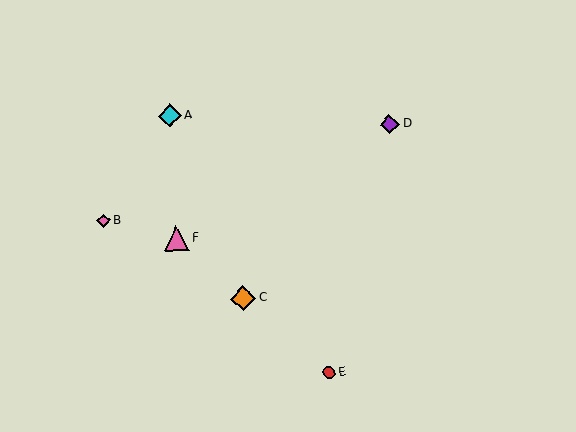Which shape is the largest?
The orange diamond (labeled C) is the largest.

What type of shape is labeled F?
Shape F is a pink triangle.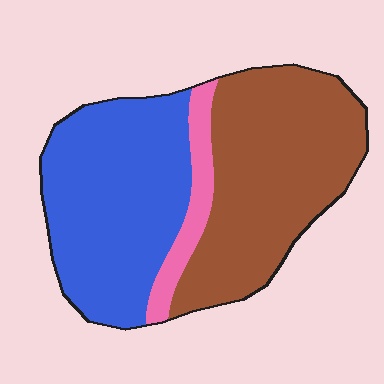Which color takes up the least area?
Pink, at roughly 10%.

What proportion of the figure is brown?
Brown takes up about one half (1/2) of the figure.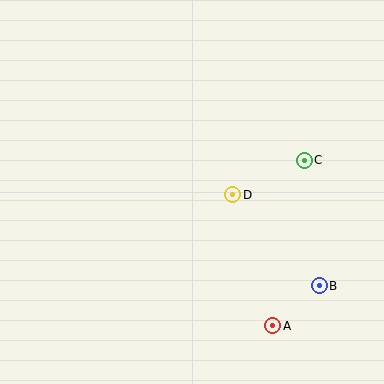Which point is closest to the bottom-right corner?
Point B is closest to the bottom-right corner.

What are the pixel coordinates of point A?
Point A is at (273, 326).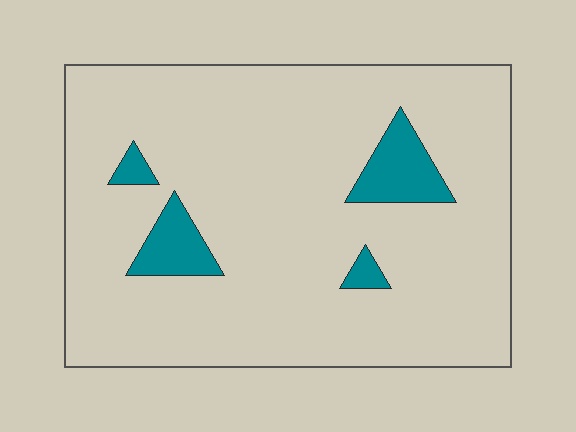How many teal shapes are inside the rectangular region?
4.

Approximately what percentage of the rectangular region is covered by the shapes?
Approximately 10%.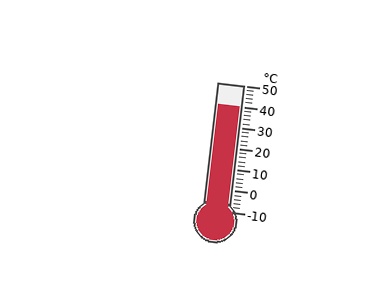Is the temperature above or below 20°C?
The temperature is above 20°C.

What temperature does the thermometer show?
The thermometer shows approximately 40°C.